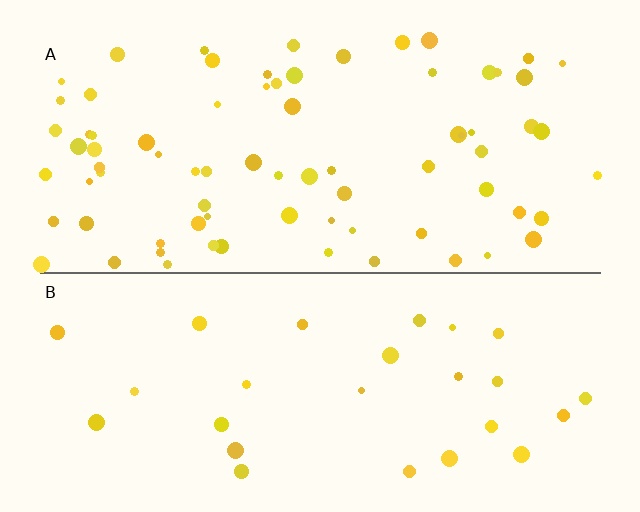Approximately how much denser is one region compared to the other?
Approximately 2.8× — region A over region B.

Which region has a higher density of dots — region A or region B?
A (the top).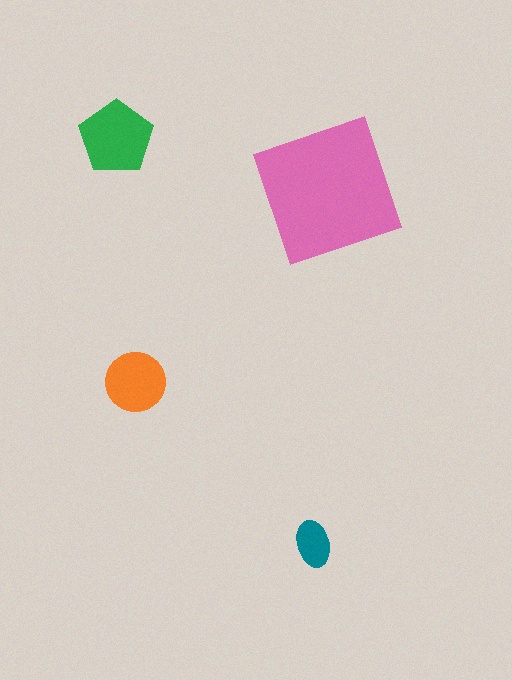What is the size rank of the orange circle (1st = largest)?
3rd.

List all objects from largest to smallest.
The pink square, the green pentagon, the orange circle, the teal ellipse.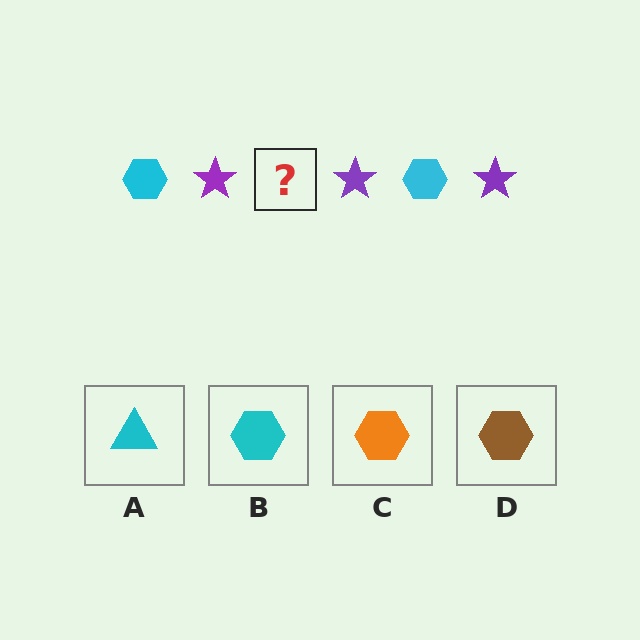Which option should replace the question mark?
Option B.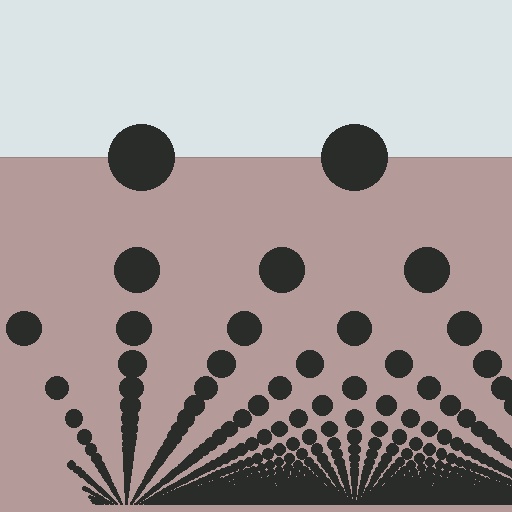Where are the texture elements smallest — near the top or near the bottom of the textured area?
Near the bottom.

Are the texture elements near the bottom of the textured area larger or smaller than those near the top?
Smaller. The gradient is inverted — elements near the bottom are smaller and denser.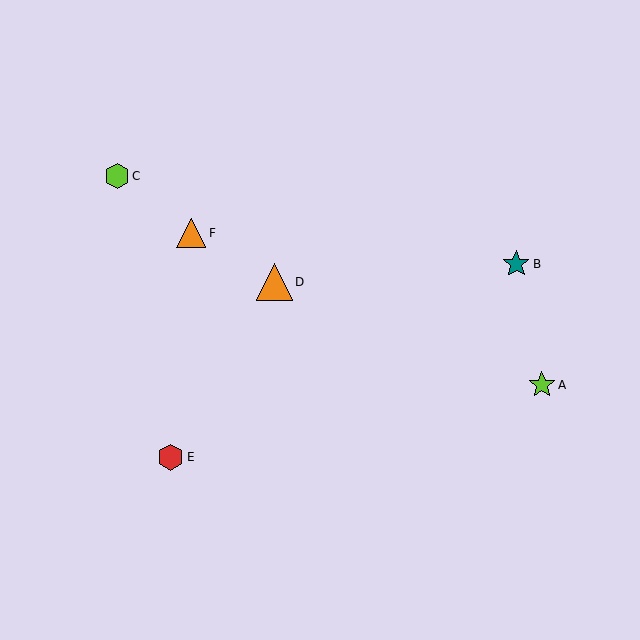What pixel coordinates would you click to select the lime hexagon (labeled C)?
Click at (117, 176) to select the lime hexagon C.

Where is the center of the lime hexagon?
The center of the lime hexagon is at (117, 176).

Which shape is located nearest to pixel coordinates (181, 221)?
The orange triangle (labeled F) at (191, 233) is nearest to that location.